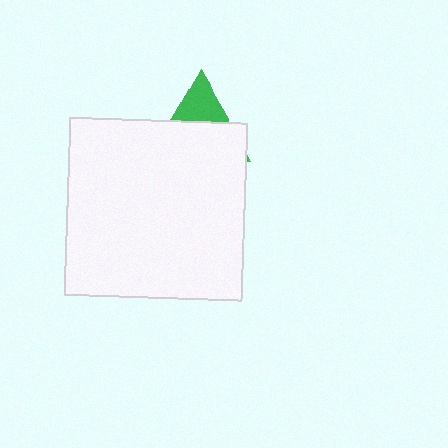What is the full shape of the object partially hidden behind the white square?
The partially hidden object is a green triangle.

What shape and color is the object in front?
The object in front is a white square.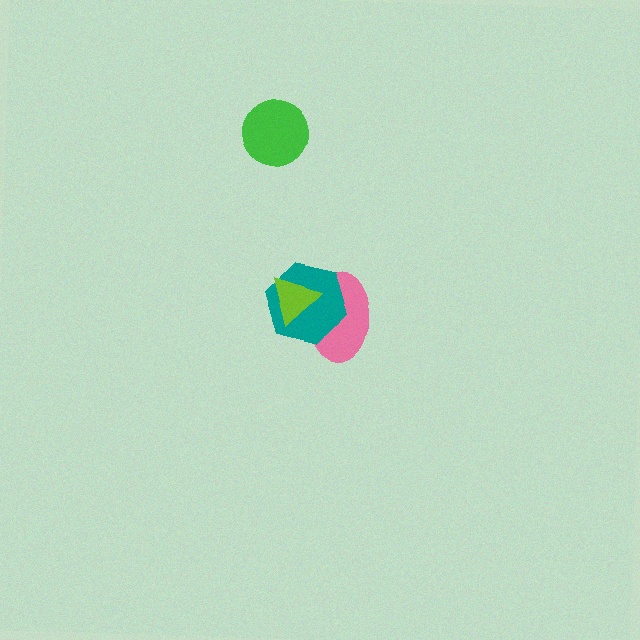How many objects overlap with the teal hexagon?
2 objects overlap with the teal hexagon.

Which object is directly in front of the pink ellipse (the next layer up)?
The teal hexagon is directly in front of the pink ellipse.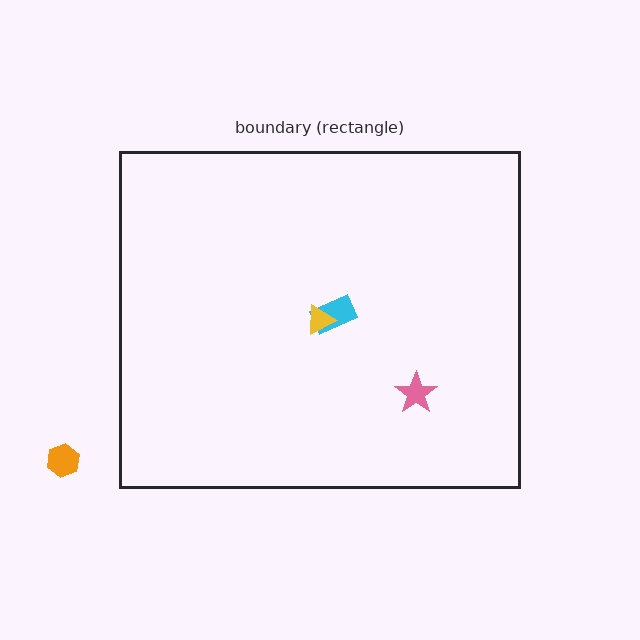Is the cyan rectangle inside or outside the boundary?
Inside.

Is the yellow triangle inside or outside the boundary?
Inside.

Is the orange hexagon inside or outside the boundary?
Outside.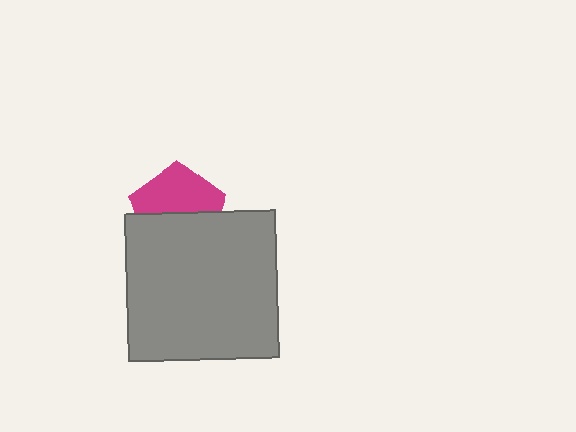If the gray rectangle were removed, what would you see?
You would see the complete magenta pentagon.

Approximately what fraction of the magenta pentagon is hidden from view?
Roughly 48% of the magenta pentagon is hidden behind the gray rectangle.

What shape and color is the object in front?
The object in front is a gray rectangle.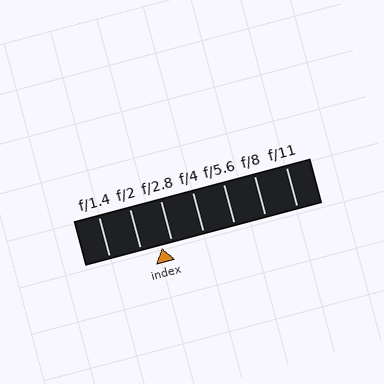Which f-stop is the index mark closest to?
The index mark is closest to f/2.8.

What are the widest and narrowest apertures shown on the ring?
The widest aperture shown is f/1.4 and the narrowest is f/11.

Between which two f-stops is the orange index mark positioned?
The index mark is between f/2 and f/2.8.